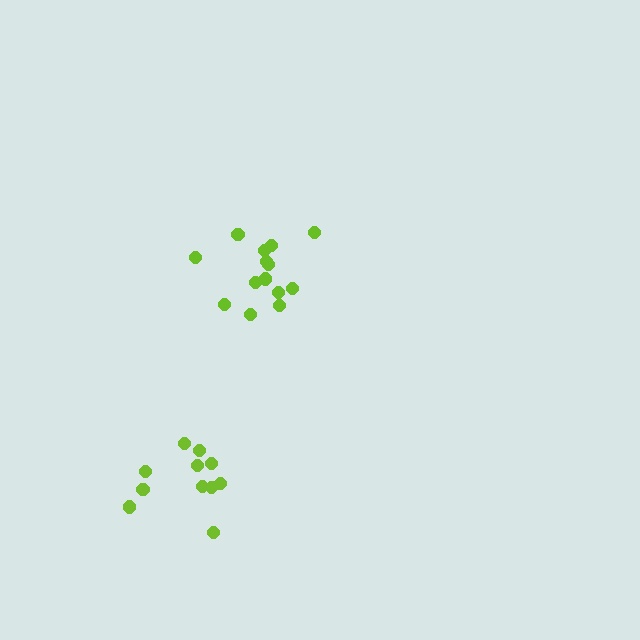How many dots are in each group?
Group 1: 11 dots, Group 2: 14 dots (25 total).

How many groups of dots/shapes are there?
There are 2 groups.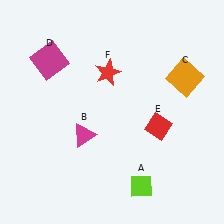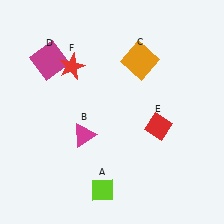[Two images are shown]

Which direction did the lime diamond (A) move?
The lime diamond (A) moved left.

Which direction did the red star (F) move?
The red star (F) moved left.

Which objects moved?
The objects that moved are: the lime diamond (A), the orange square (C), the red star (F).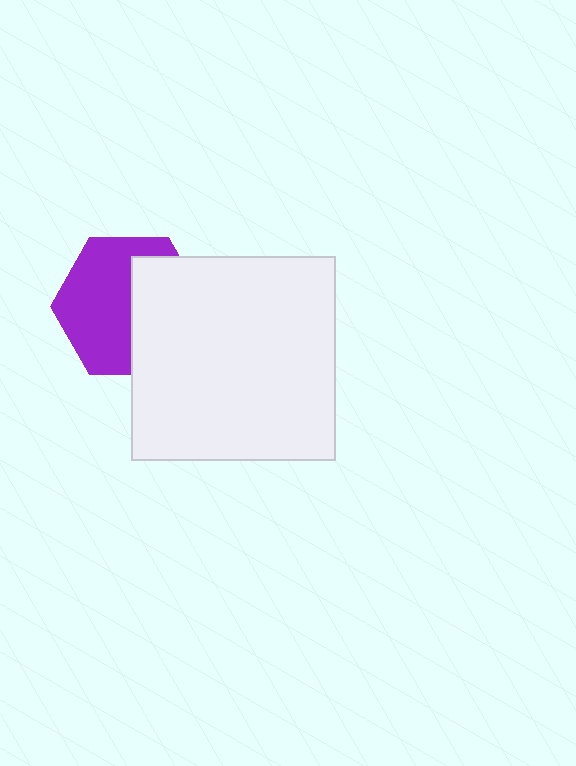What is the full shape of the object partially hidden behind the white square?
The partially hidden object is a purple hexagon.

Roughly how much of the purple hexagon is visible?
About half of it is visible (roughly 57%).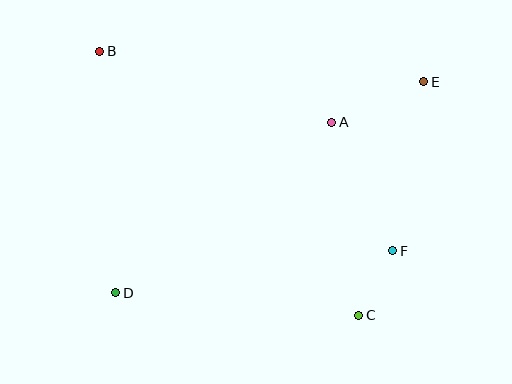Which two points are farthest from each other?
Points D and E are farthest from each other.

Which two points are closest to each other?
Points C and F are closest to each other.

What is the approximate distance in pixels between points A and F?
The distance between A and F is approximately 142 pixels.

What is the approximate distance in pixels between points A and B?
The distance between A and B is approximately 243 pixels.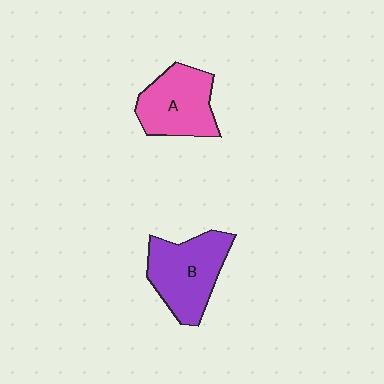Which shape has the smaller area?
Shape A (pink).